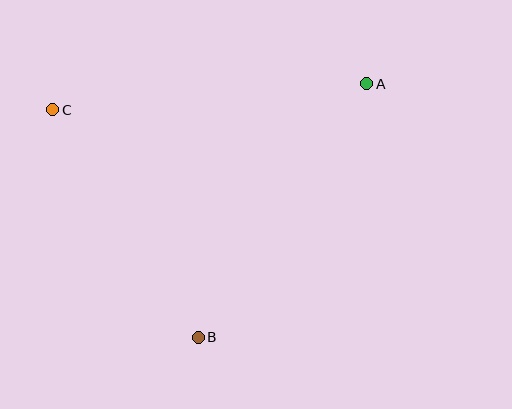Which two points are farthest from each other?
Points A and C are farthest from each other.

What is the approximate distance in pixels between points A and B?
The distance between A and B is approximately 305 pixels.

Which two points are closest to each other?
Points B and C are closest to each other.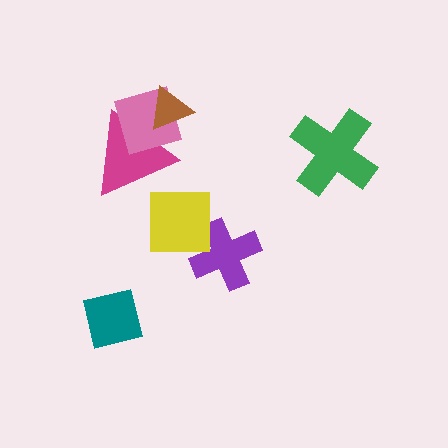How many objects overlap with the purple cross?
1 object overlaps with the purple cross.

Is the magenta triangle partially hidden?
Yes, it is partially covered by another shape.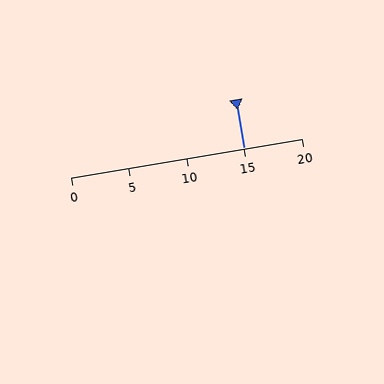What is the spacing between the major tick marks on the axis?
The major ticks are spaced 5 apart.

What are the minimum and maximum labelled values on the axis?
The axis runs from 0 to 20.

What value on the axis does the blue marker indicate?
The marker indicates approximately 15.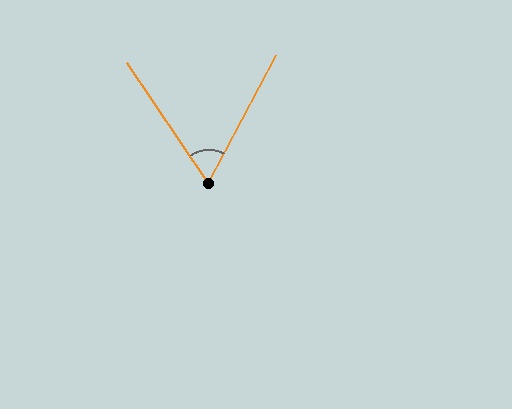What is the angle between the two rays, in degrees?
Approximately 62 degrees.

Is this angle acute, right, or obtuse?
It is acute.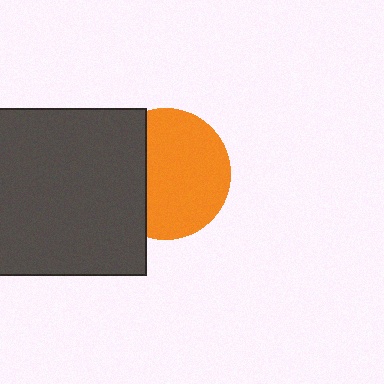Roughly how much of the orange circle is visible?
Most of it is visible (roughly 67%).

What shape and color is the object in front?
The object in front is a dark gray square.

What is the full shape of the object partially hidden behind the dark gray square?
The partially hidden object is an orange circle.